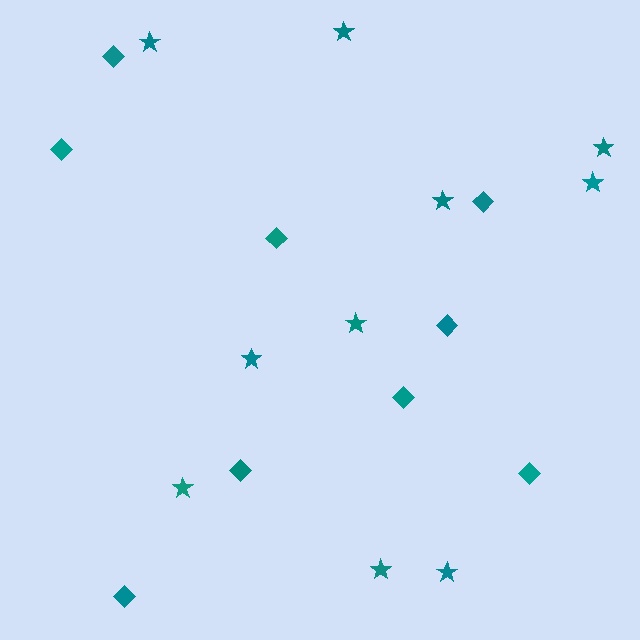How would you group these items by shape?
There are 2 groups: one group of diamonds (9) and one group of stars (10).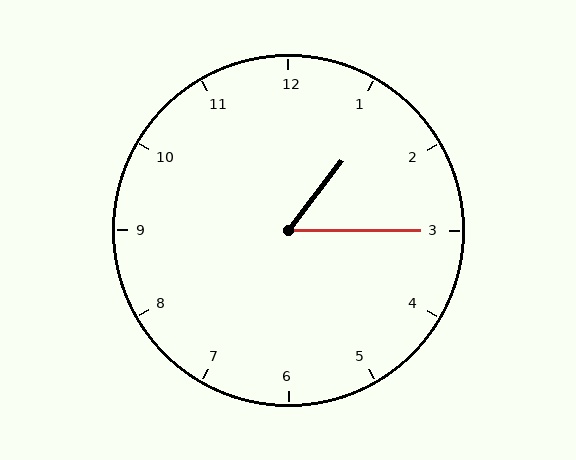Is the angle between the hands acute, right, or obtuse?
It is acute.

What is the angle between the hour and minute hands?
Approximately 52 degrees.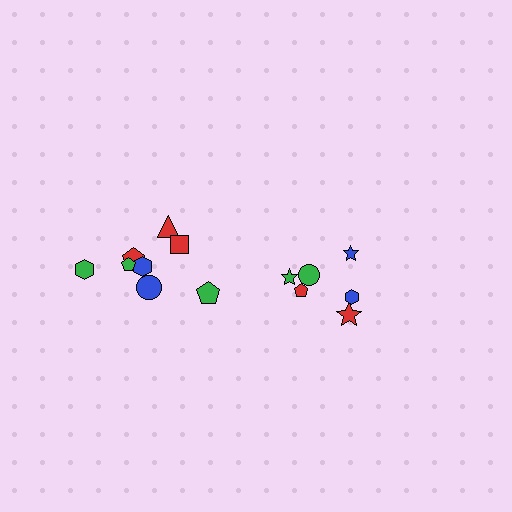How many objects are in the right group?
There are 6 objects.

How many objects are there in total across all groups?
There are 14 objects.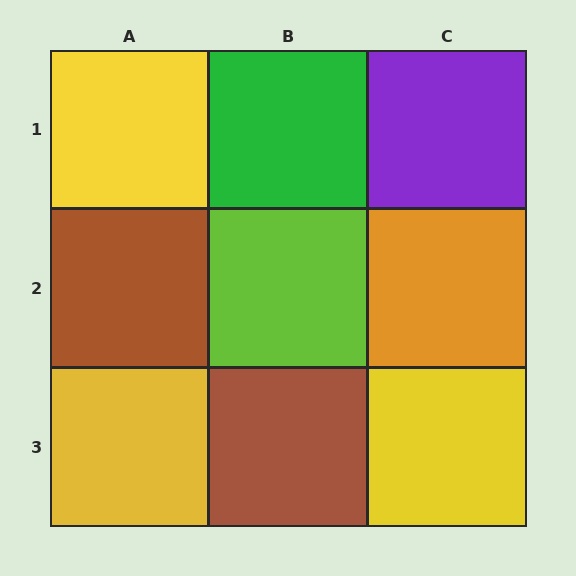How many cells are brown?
2 cells are brown.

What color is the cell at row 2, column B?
Lime.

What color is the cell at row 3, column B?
Brown.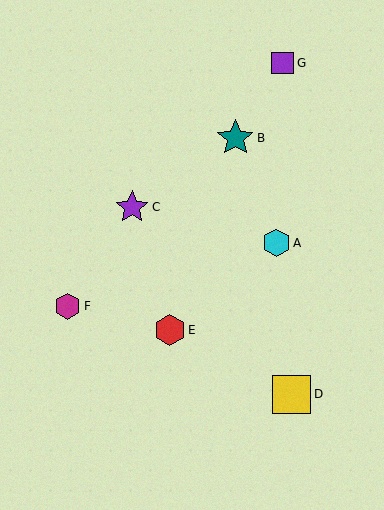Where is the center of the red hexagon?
The center of the red hexagon is at (170, 330).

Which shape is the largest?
The yellow square (labeled D) is the largest.